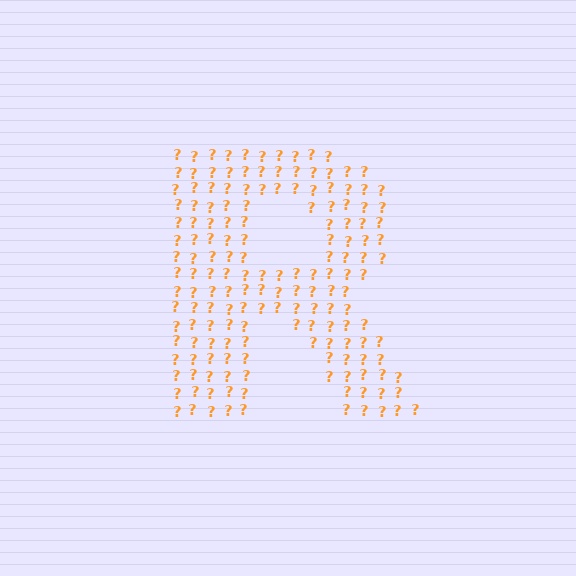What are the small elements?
The small elements are question marks.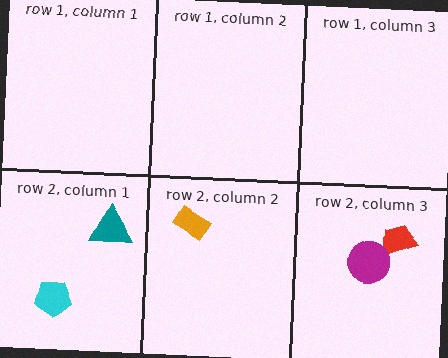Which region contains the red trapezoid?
The row 2, column 3 region.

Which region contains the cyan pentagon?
The row 2, column 1 region.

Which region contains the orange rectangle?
The row 2, column 2 region.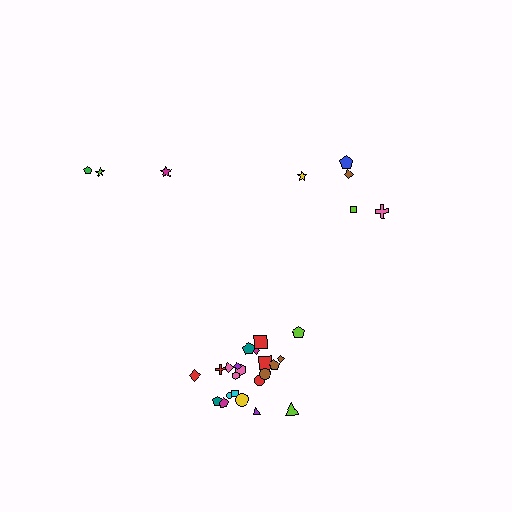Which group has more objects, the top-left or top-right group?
The top-right group.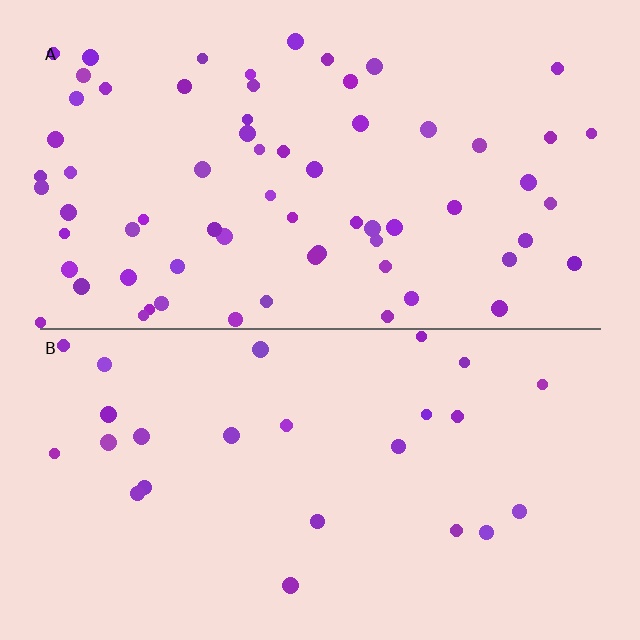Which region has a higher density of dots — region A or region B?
A (the top).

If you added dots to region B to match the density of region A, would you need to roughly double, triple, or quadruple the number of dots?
Approximately triple.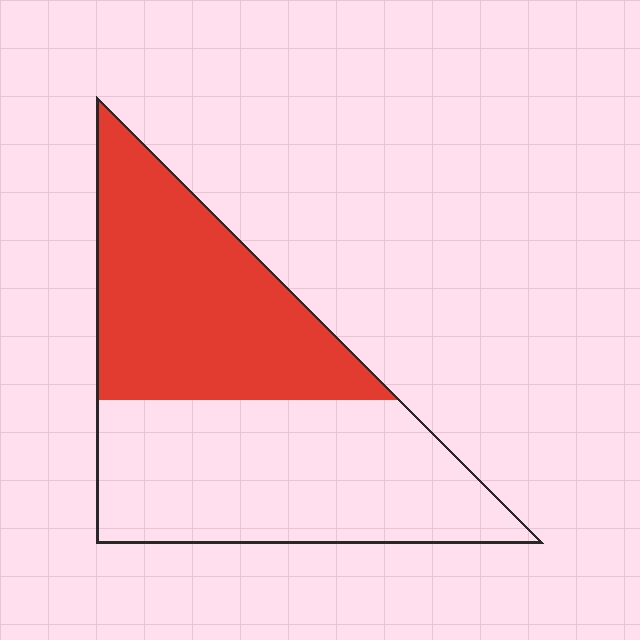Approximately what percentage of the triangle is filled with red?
Approximately 45%.